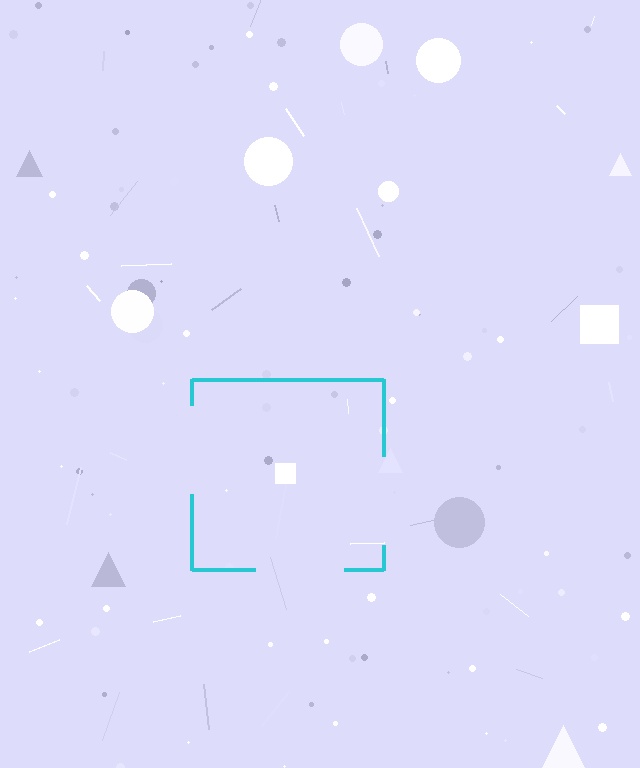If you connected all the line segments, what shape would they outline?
They would outline a square.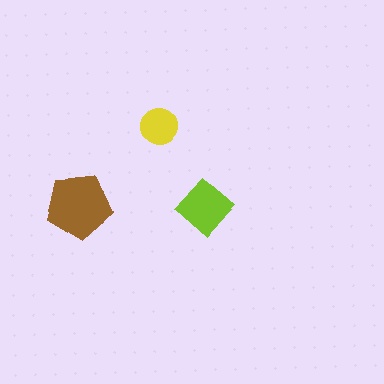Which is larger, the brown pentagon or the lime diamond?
The brown pentagon.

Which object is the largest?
The brown pentagon.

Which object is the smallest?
The yellow circle.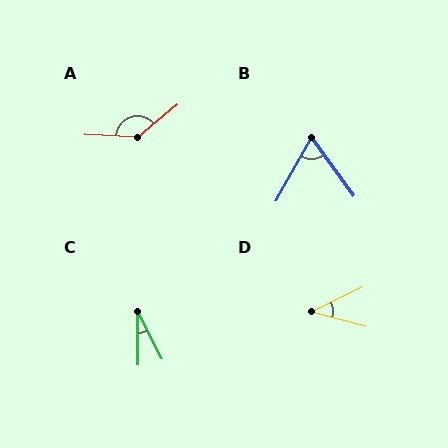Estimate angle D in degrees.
Approximately 41 degrees.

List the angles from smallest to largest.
C (26°), D (41°), B (66°), A (138°).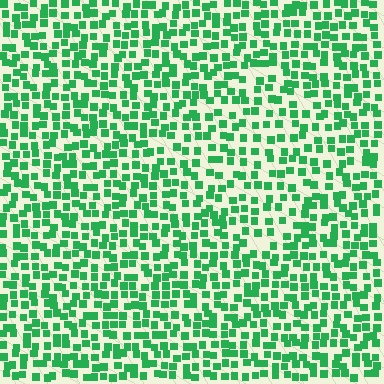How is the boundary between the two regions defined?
The boundary is defined by a change in element density (approximately 1.4x ratio). All elements are the same color, size, and shape.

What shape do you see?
I see a diamond.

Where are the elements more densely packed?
The elements are more densely packed outside the diamond boundary.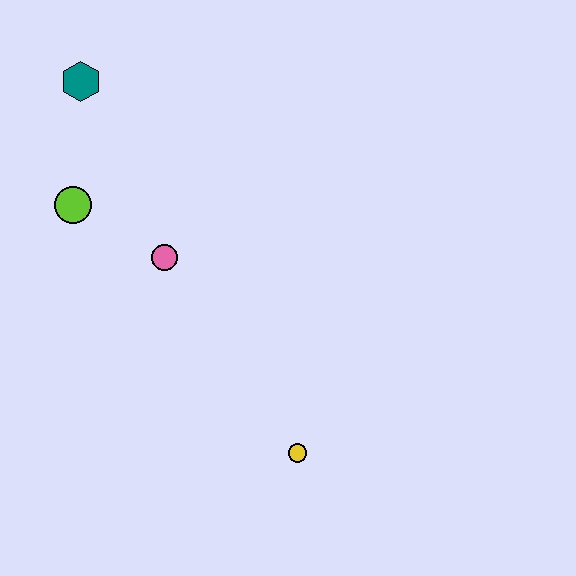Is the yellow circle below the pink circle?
Yes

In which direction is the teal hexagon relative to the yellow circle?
The teal hexagon is above the yellow circle.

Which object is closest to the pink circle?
The lime circle is closest to the pink circle.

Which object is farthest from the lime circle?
The yellow circle is farthest from the lime circle.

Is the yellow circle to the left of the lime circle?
No